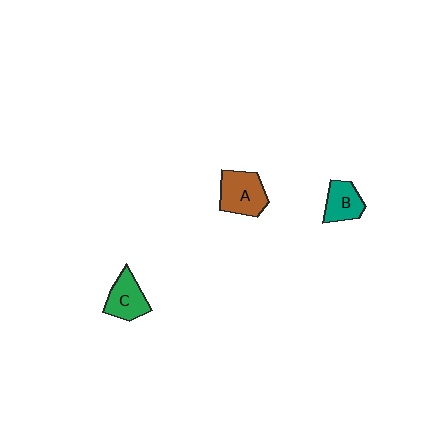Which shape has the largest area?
Shape A (brown).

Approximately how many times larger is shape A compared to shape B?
Approximately 1.4 times.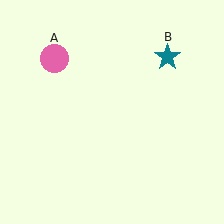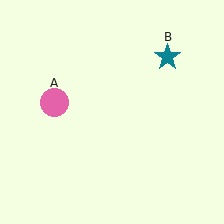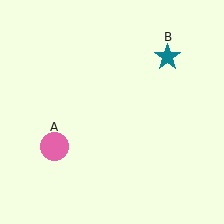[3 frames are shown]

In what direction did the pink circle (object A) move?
The pink circle (object A) moved down.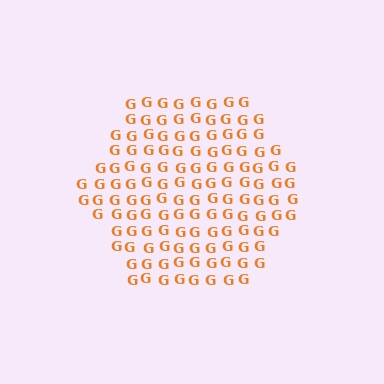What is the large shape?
The large shape is a hexagon.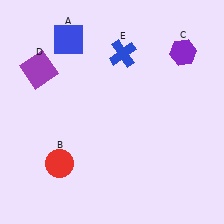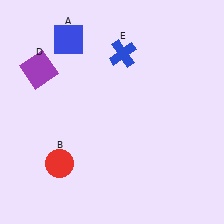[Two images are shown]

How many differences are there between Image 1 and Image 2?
There is 1 difference between the two images.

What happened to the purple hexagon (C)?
The purple hexagon (C) was removed in Image 2. It was in the top-right area of Image 1.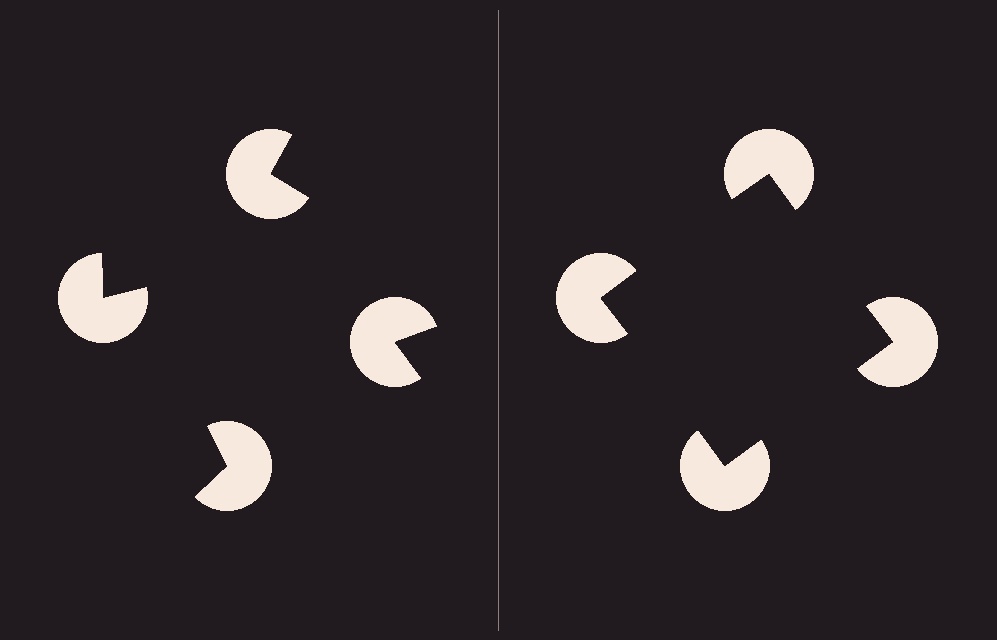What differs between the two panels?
The pac-man discs are positioned identically on both sides; only the wedge orientations differ. On the right they align to a square; on the left they are misaligned.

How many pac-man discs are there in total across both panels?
8 — 4 on each side.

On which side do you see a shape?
An illusory square appears on the right side. On the left side the wedge cuts are rotated, so no coherent shape forms.